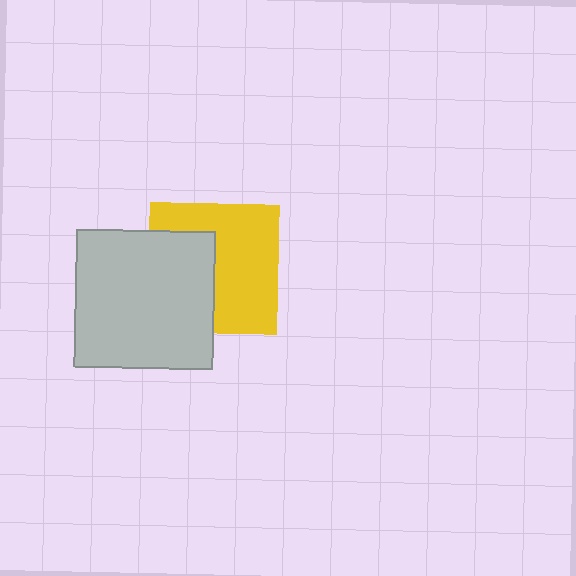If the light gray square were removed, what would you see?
You would see the complete yellow square.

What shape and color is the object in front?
The object in front is a light gray square.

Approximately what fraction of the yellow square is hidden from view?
Roughly 41% of the yellow square is hidden behind the light gray square.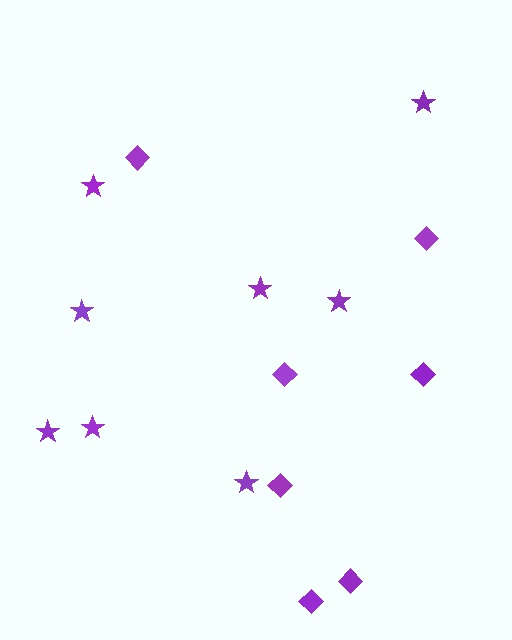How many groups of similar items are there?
There are 2 groups: one group of diamonds (7) and one group of stars (8).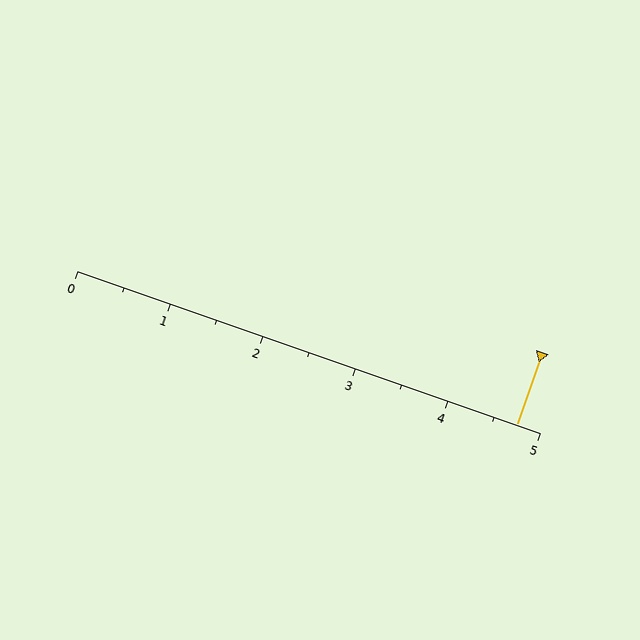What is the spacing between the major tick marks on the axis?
The major ticks are spaced 1 apart.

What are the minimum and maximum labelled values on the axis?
The axis runs from 0 to 5.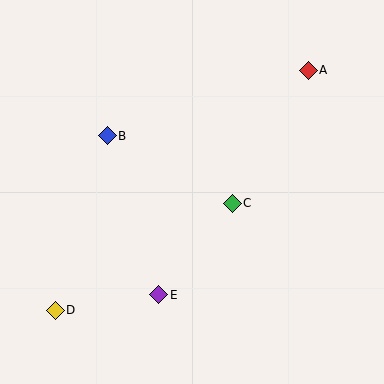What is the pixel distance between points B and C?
The distance between B and C is 142 pixels.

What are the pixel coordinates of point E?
Point E is at (159, 295).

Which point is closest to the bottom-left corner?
Point D is closest to the bottom-left corner.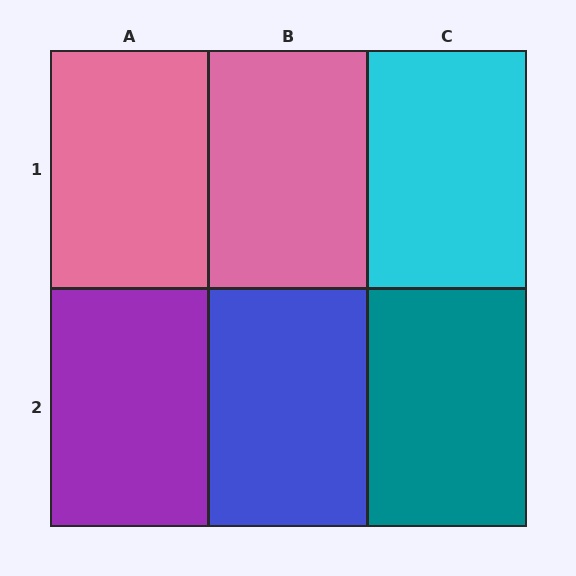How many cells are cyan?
1 cell is cyan.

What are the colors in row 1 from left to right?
Pink, pink, cyan.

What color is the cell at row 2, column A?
Purple.